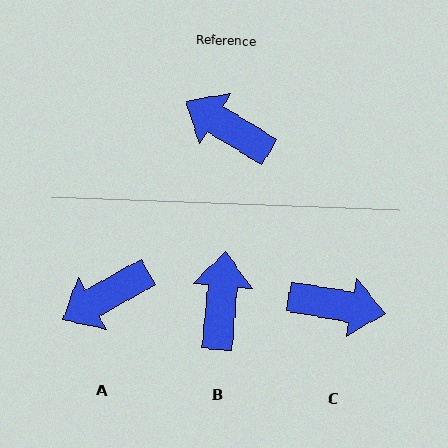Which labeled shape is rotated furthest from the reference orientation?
C, about 158 degrees away.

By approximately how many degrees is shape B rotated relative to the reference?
Approximately 63 degrees clockwise.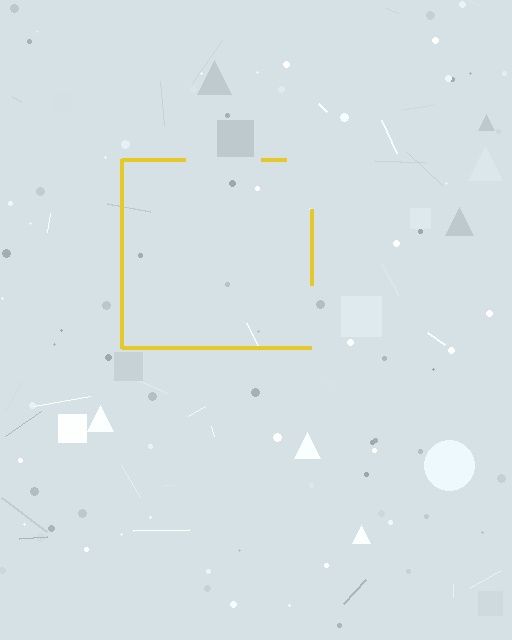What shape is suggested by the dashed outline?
The dashed outline suggests a square.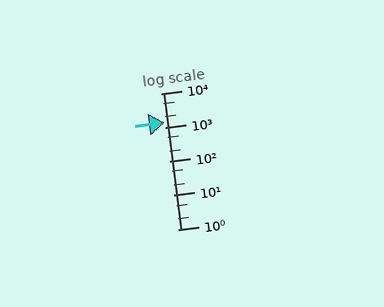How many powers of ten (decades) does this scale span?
The scale spans 4 decades, from 1 to 10000.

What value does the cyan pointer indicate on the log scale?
The pointer indicates approximately 1400.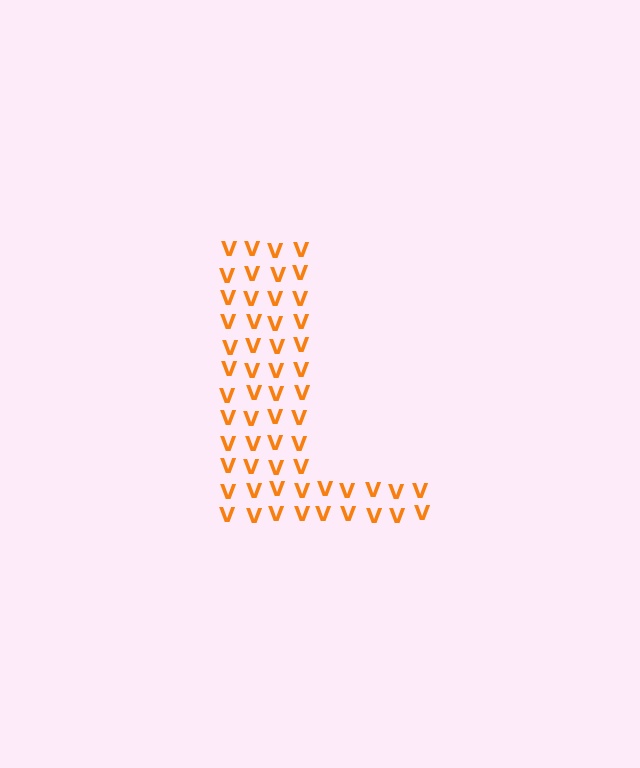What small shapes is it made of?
It is made of small letter V's.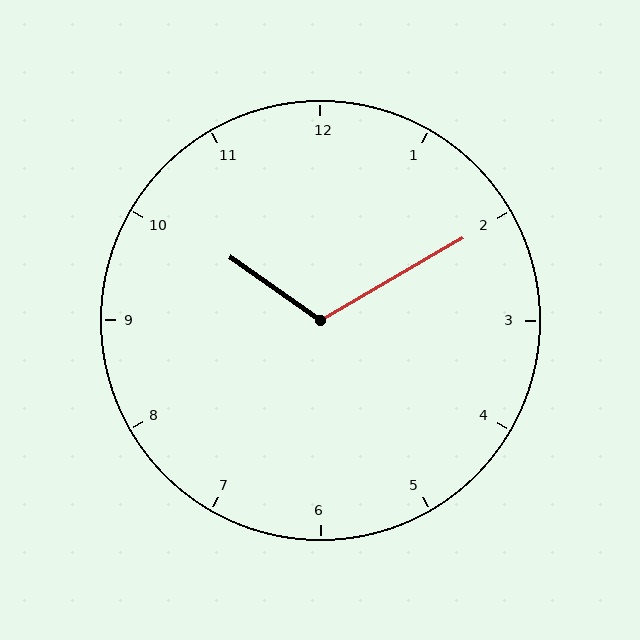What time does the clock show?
10:10.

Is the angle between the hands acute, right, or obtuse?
It is obtuse.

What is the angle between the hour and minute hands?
Approximately 115 degrees.